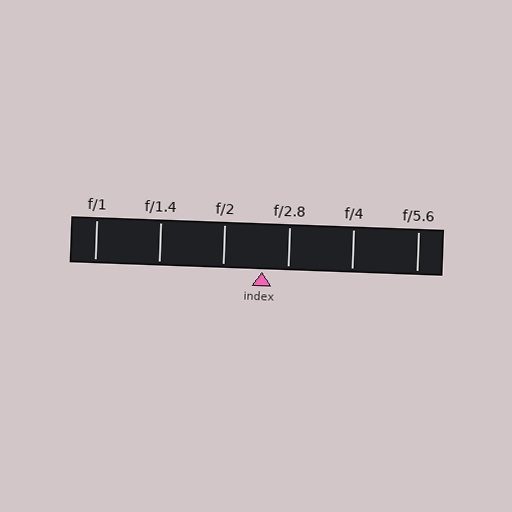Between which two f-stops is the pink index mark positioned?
The index mark is between f/2 and f/2.8.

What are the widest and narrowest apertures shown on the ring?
The widest aperture shown is f/1 and the narrowest is f/5.6.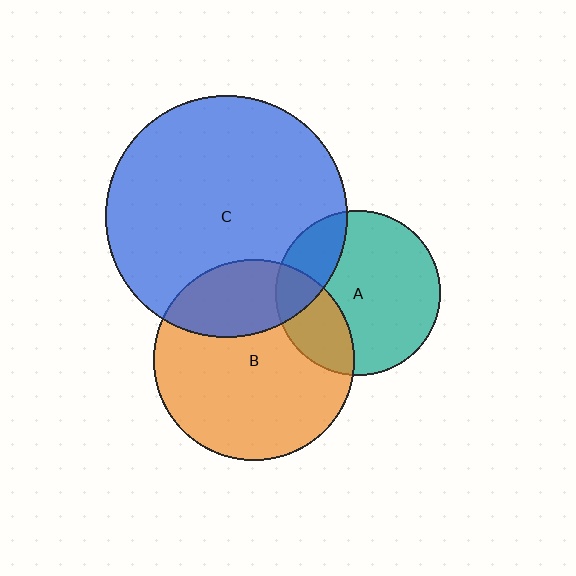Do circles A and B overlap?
Yes.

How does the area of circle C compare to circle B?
Approximately 1.4 times.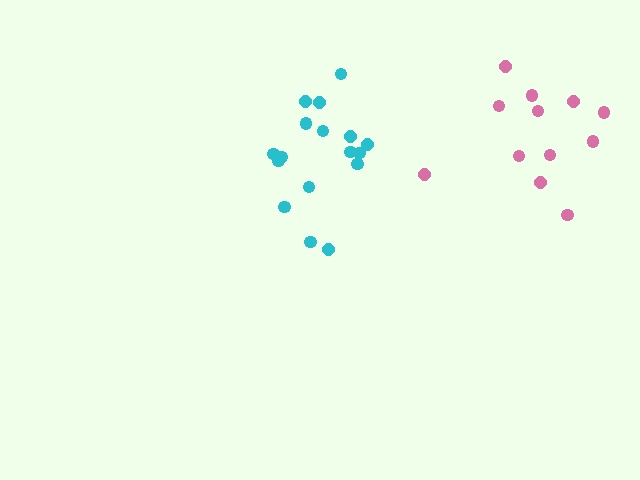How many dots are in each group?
Group 1: 17 dots, Group 2: 12 dots (29 total).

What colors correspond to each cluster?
The clusters are colored: cyan, pink.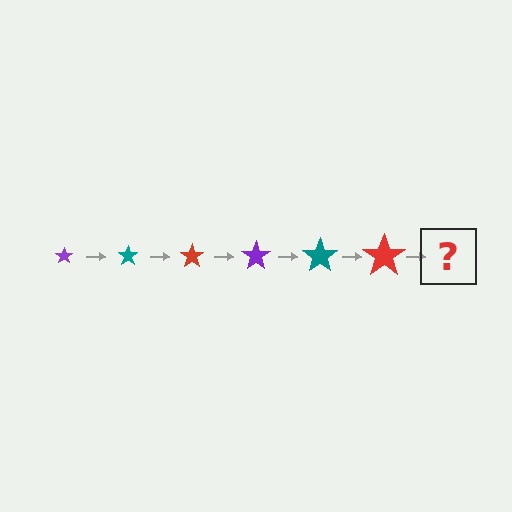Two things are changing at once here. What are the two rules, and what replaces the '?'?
The two rules are that the star grows larger each step and the color cycles through purple, teal, and red. The '?' should be a purple star, larger than the previous one.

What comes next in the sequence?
The next element should be a purple star, larger than the previous one.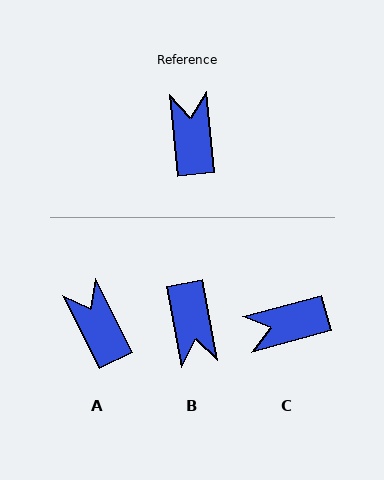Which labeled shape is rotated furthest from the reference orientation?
B, about 174 degrees away.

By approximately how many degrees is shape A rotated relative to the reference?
Approximately 21 degrees counter-clockwise.